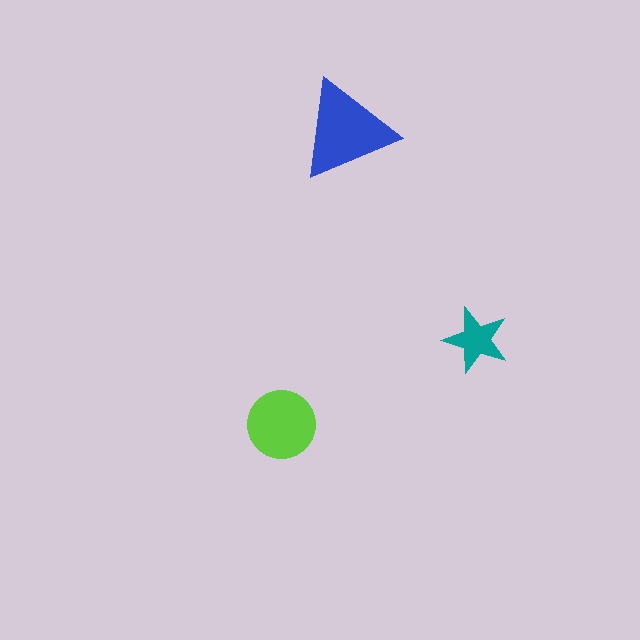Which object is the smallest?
The teal star.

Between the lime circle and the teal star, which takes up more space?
The lime circle.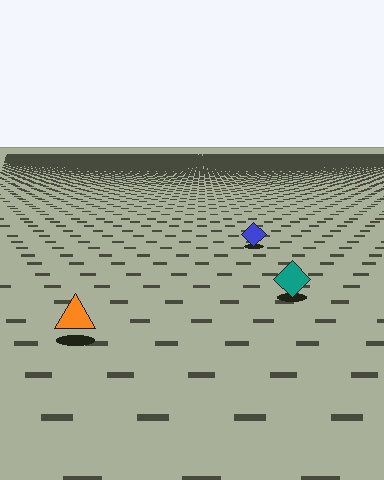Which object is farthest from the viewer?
The blue diamond is farthest from the viewer. It appears smaller and the ground texture around it is denser.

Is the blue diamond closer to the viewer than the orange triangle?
No. The orange triangle is closer — you can tell from the texture gradient: the ground texture is coarser near it.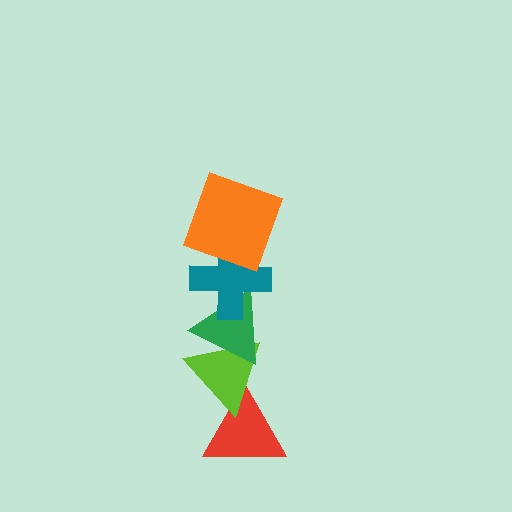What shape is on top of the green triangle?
The teal cross is on top of the green triangle.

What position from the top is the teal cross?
The teal cross is 2nd from the top.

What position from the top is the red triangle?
The red triangle is 5th from the top.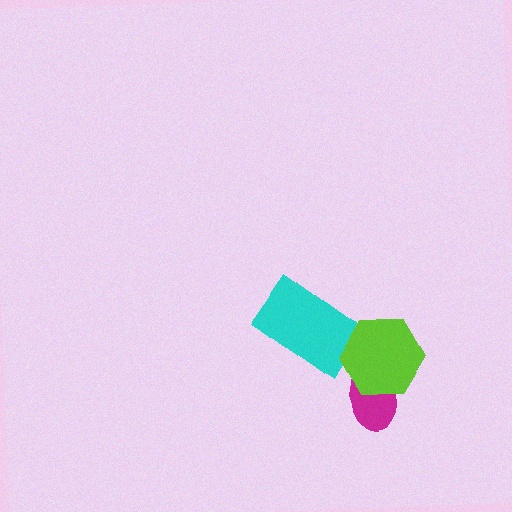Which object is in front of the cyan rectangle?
The lime hexagon is in front of the cyan rectangle.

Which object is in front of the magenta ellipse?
The lime hexagon is in front of the magenta ellipse.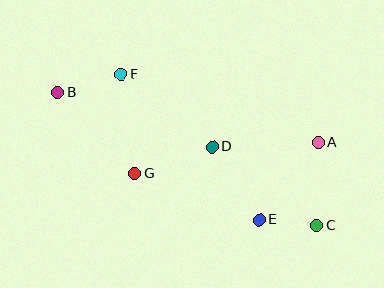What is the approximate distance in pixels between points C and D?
The distance between C and D is approximately 131 pixels.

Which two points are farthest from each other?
Points B and C are farthest from each other.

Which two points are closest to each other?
Points C and E are closest to each other.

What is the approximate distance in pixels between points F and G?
The distance between F and G is approximately 100 pixels.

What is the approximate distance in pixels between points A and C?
The distance between A and C is approximately 83 pixels.